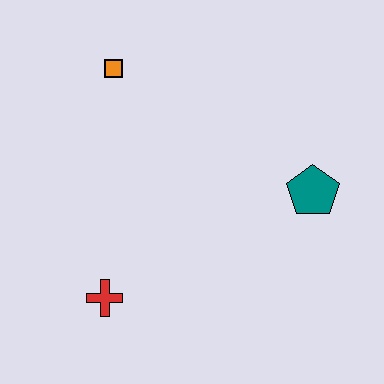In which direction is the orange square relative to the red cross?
The orange square is above the red cross.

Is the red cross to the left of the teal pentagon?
Yes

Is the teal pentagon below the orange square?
Yes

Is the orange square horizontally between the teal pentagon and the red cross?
Yes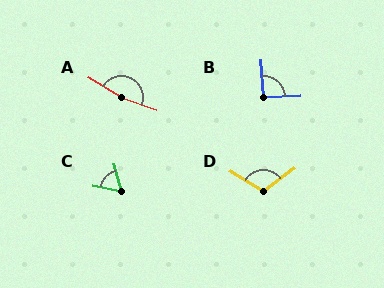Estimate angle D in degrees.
Approximately 112 degrees.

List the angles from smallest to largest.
C (63°), B (90°), D (112°), A (169°).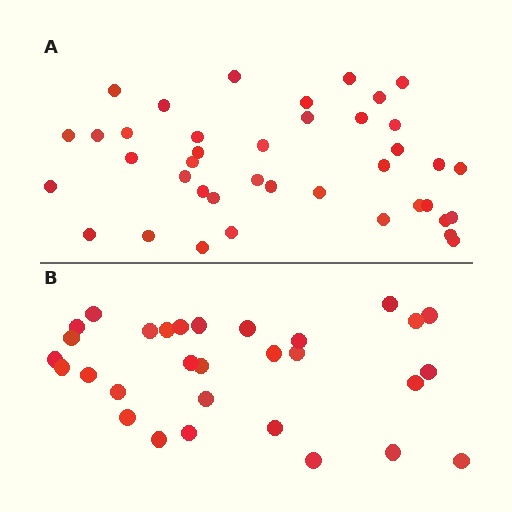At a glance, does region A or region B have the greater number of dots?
Region A (the top region) has more dots.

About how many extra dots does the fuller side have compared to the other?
Region A has roughly 10 or so more dots than region B.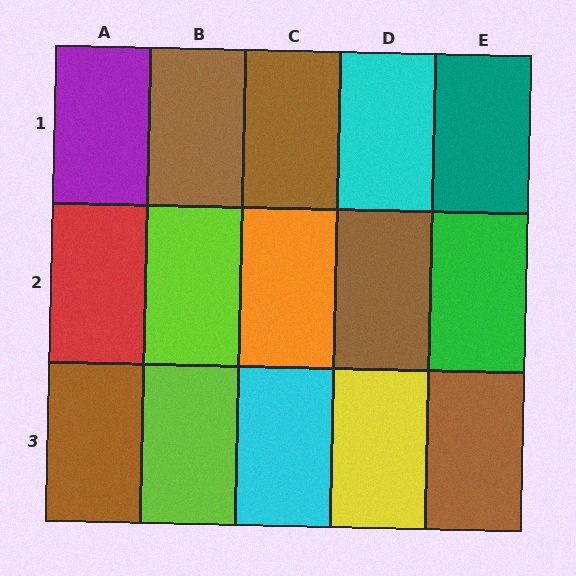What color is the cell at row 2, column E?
Green.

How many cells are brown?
5 cells are brown.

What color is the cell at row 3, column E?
Brown.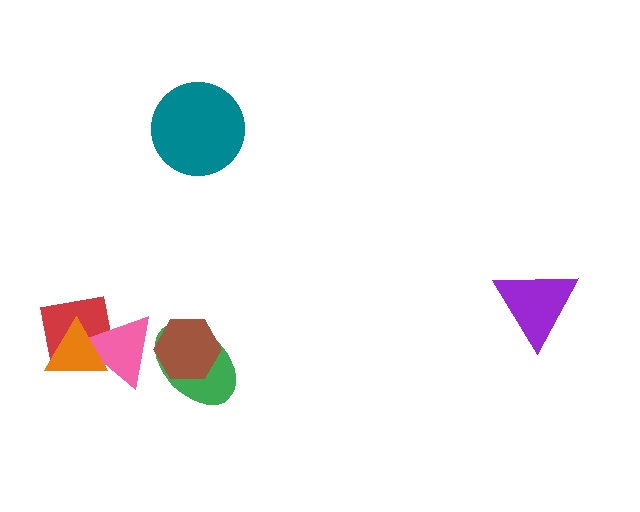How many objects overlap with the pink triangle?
4 objects overlap with the pink triangle.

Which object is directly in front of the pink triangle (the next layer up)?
The orange triangle is directly in front of the pink triangle.